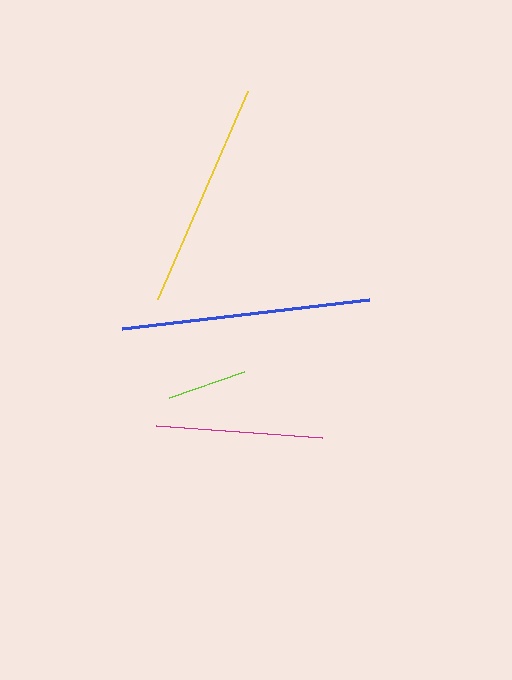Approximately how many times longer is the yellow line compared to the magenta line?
The yellow line is approximately 1.4 times the length of the magenta line.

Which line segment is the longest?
The blue line is the longest at approximately 250 pixels.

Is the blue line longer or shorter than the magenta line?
The blue line is longer than the magenta line.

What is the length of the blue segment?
The blue segment is approximately 250 pixels long.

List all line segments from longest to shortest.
From longest to shortest: blue, yellow, magenta, lime.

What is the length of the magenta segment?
The magenta segment is approximately 167 pixels long.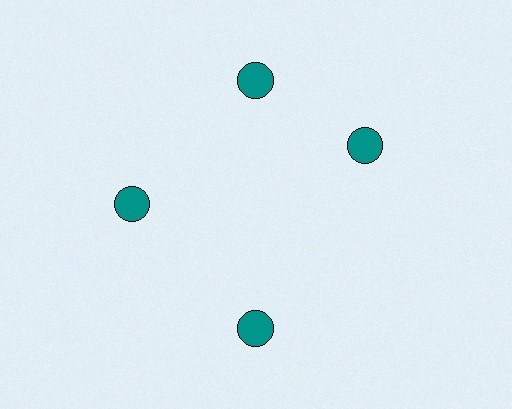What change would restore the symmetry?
The symmetry would be restored by rotating it back into even spacing with its neighbors so that all 4 circles sit at equal angles and equal distance from the center.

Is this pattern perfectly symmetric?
No. The 4 teal circles are arranged in a ring, but one element near the 3 o'clock position is rotated out of alignment along the ring, breaking the 4-fold rotational symmetry.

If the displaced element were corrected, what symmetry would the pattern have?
It would have 4-fold rotational symmetry — the pattern would map onto itself every 90 degrees.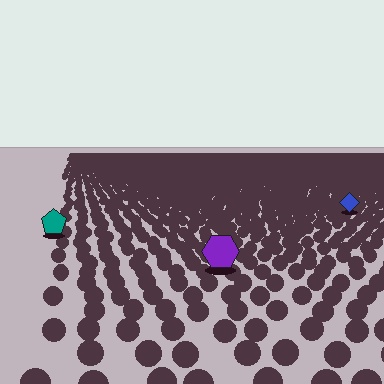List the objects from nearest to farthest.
From nearest to farthest: the purple hexagon, the teal pentagon, the blue diamond.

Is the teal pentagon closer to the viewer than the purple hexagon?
No. The purple hexagon is closer — you can tell from the texture gradient: the ground texture is coarser near it.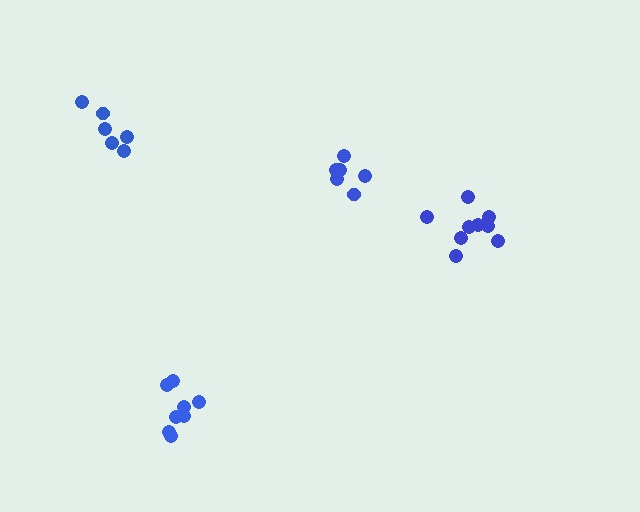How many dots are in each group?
Group 1: 8 dots, Group 2: 10 dots, Group 3: 6 dots, Group 4: 6 dots (30 total).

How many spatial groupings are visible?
There are 4 spatial groupings.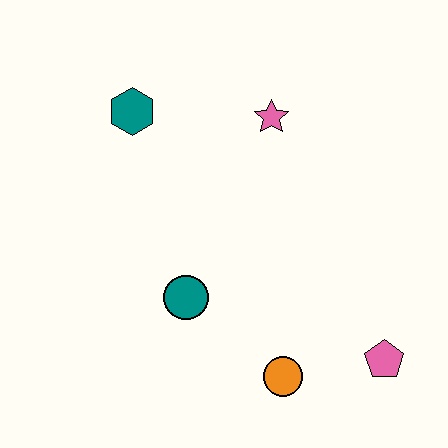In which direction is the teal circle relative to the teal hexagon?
The teal circle is below the teal hexagon.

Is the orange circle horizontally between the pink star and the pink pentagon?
Yes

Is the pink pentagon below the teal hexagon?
Yes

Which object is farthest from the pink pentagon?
The teal hexagon is farthest from the pink pentagon.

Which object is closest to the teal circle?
The orange circle is closest to the teal circle.